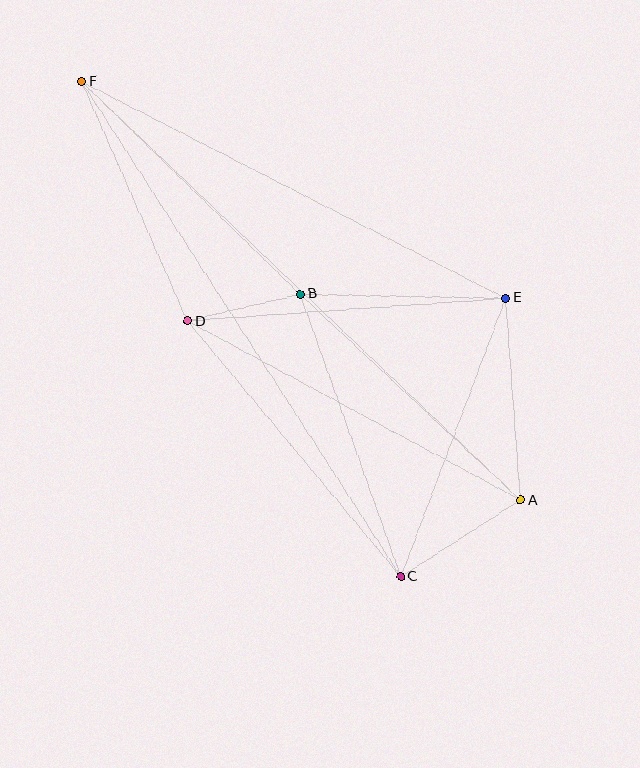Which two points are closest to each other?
Points B and D are closest to each other.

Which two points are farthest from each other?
Points A and F are farthest from each other.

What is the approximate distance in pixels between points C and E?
The distance between C and E is approximately 298 pixels.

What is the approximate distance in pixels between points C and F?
The distance between C and F is approximately 589 pixels.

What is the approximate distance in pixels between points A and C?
The distance between A and C is approximately 142 pixels.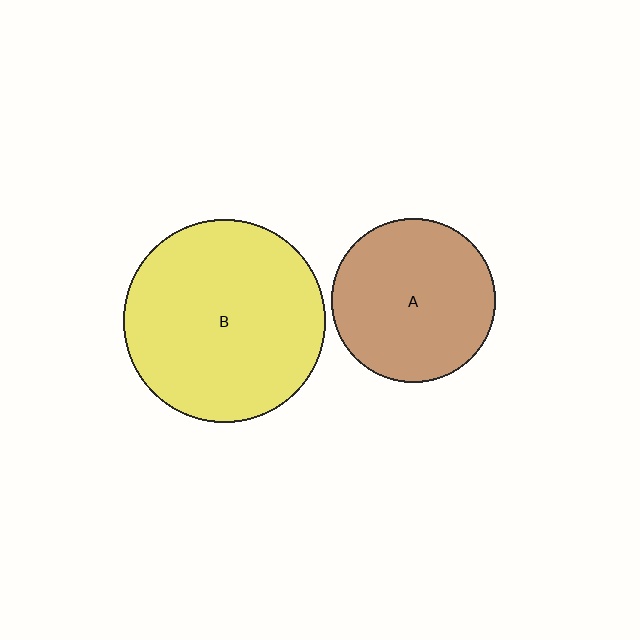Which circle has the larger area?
Circle B (yellow).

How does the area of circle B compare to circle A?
Approximately 1.5 times.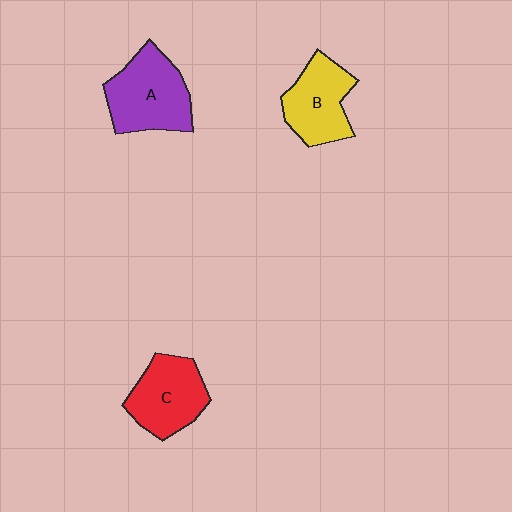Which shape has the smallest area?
Shape B (yellow).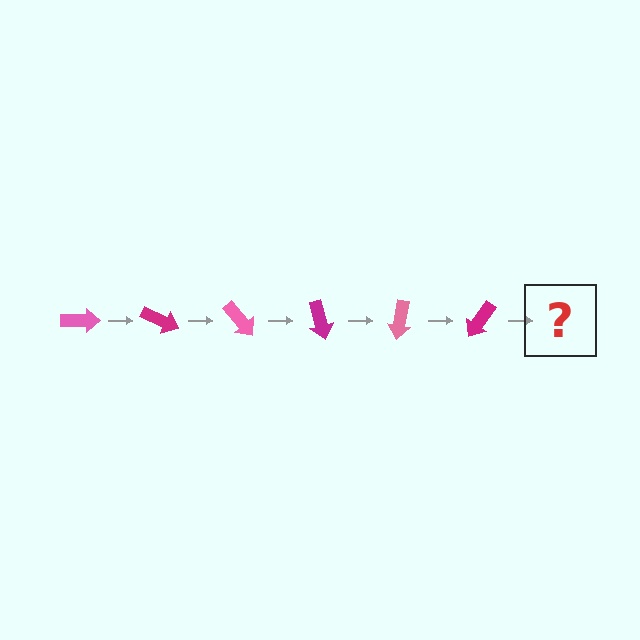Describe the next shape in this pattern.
It should be a pink arrow, rotated 150 degrees from the start.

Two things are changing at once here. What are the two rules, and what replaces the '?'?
The two rules are that it rotates 25 degrees each step and the color cycles through pink and magenta. The '?' should be a pink arrow, rotated 150 degrees from the start.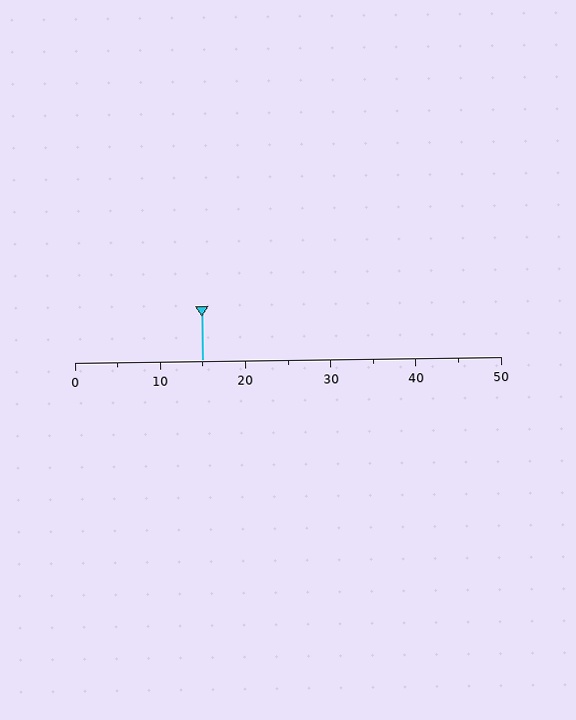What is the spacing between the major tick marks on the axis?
The major ticks are spaced 10 apart.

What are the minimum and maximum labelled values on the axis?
The axis runs from 0 to 50.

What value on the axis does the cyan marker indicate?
The marker indicates approximately 15.